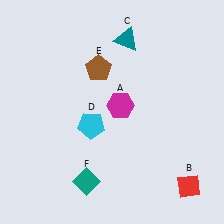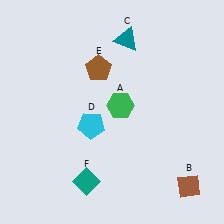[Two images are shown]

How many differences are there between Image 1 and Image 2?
There are 2 differences between the two images.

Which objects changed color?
A changed from magenta to green. B changed from red to brown.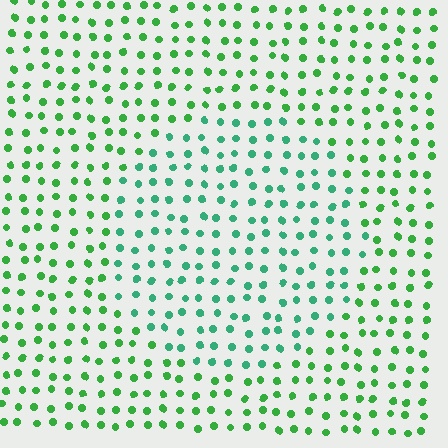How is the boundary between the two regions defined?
The boundary is defined purely by a slight shift in hue (about 30 degrees). Spacing, size, and orientation are identical on both sides.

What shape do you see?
I see a circle.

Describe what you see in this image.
The image is filled with small green elements in a uniform arrangement. A circle-shaped region is visible where the elements are tinted to a slightly different hue, forming a subtle color boundary.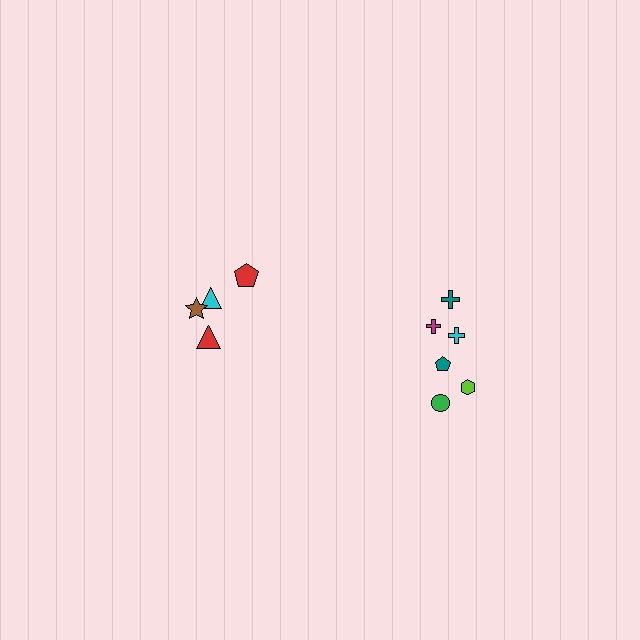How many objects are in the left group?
There are 4 objects.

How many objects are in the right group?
There are 6 objects.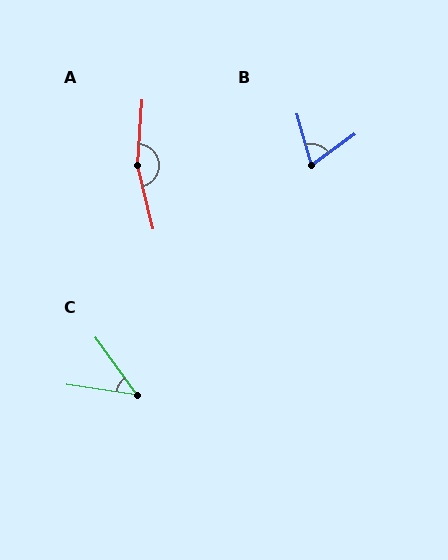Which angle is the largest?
A, at approximately 162 degrees.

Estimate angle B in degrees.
Approximately 70 degrees.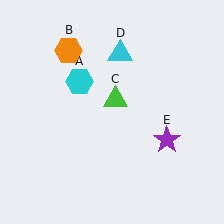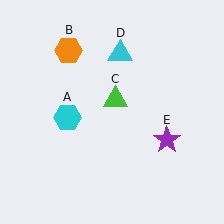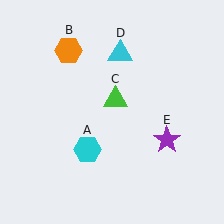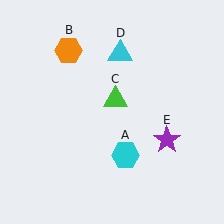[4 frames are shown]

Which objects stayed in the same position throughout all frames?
Orange hexagon (object B) and green triangle (object C) and cyan triangle (object D) and purple star (object E) remained stationary.